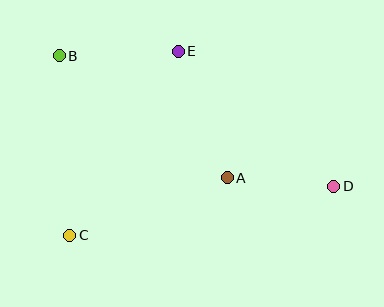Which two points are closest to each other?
Points A and D are closest to each other.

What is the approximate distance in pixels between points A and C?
The distance between A and C is approximately 168 pixels.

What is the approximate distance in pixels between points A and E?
The distance between A and E is approximately 136 pixels.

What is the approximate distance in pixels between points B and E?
The distance between B and E is approximately 119 pixels.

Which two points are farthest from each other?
Points B and D are farthest from each other.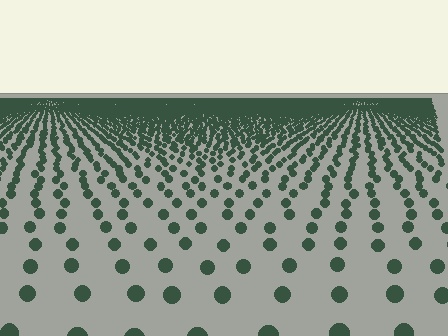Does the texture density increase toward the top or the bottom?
Density increases toward the top.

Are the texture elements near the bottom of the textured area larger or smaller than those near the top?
Larger. Near the bottom, elements are closer to the viewer and appear at a bigger on-screen size.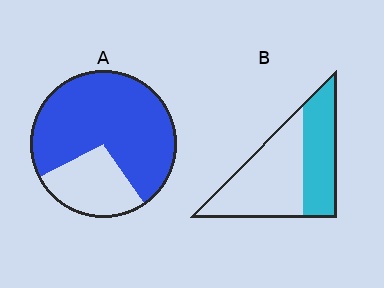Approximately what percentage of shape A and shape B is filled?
A is approximately 75% and B is approximately 40%.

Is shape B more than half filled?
No.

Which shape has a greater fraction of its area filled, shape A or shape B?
Shape A.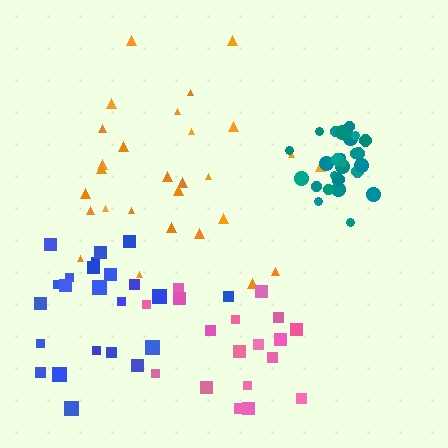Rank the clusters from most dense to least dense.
teal, pink, orange, blue.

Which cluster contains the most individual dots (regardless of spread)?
Teal (29).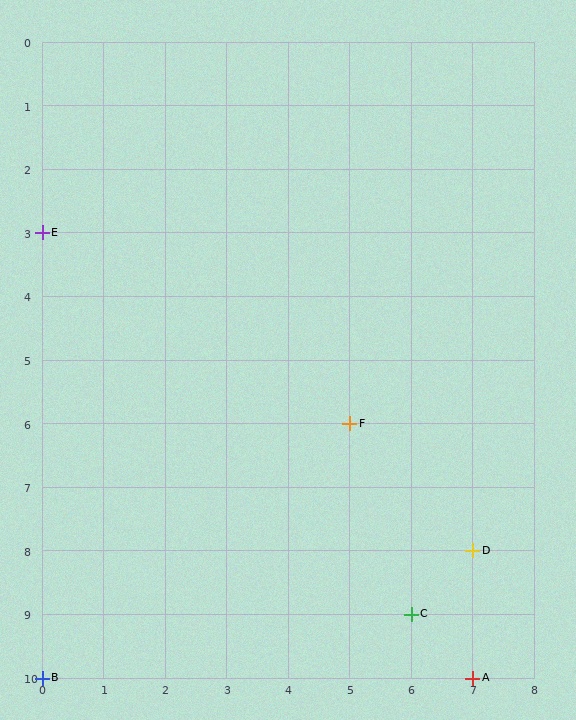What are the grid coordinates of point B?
Point B is at grid coordinates (0, 10).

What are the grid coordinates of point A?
Point A is at grid coordinates (7, 10).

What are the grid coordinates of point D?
Point D is at grid coordinates (7, 8).